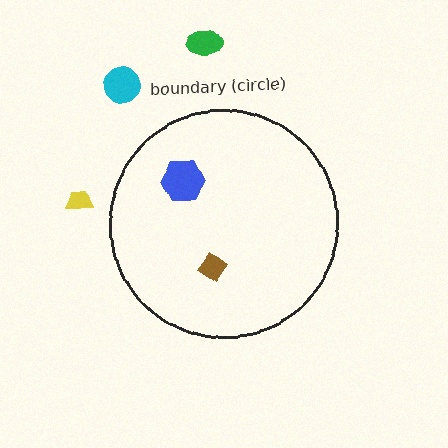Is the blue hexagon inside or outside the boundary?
Inside.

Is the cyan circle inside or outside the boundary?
Outside.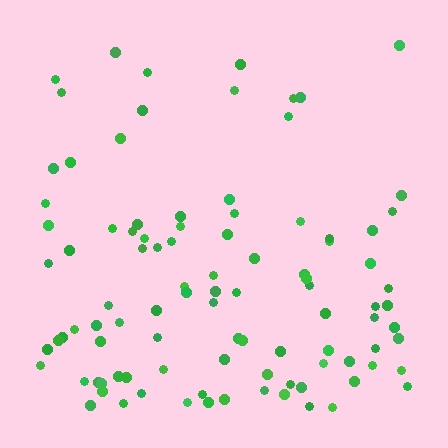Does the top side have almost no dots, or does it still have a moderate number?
Still a moderate number, just noticeably fewer than the bottom.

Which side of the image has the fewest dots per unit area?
The top.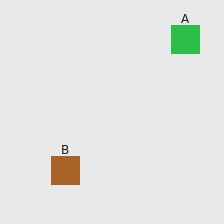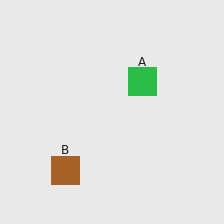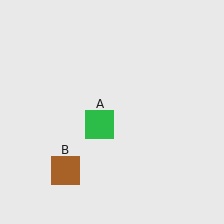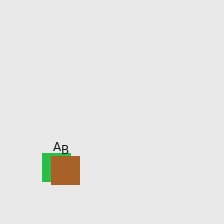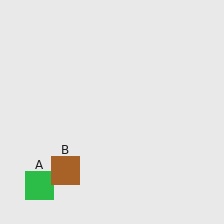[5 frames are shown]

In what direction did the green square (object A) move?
The green square (object A) moved down and to the left.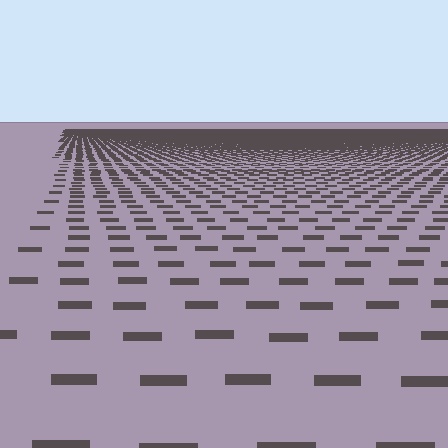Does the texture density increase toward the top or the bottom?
Density increases toward the top.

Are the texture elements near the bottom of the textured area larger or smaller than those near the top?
Larger. Near the bottom, elements are closer to the viewer and appear at a bigger on-screen size.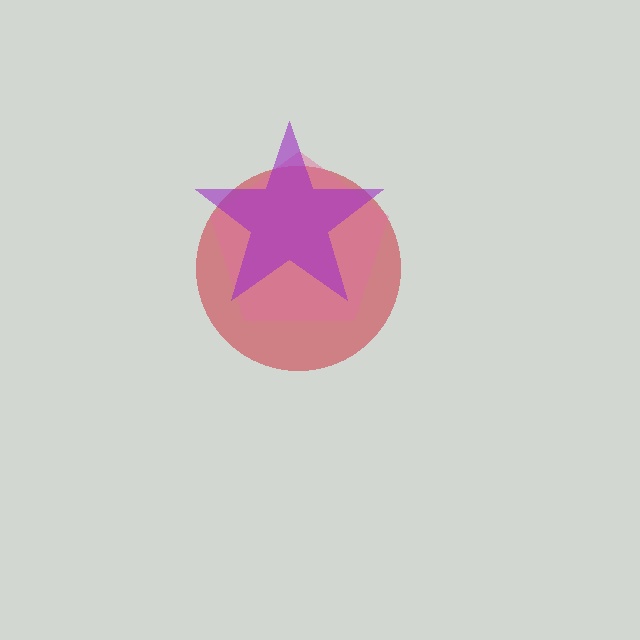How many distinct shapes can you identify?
There are 3 distinct shapes: a red circle, a pink pentagon, a purple star.